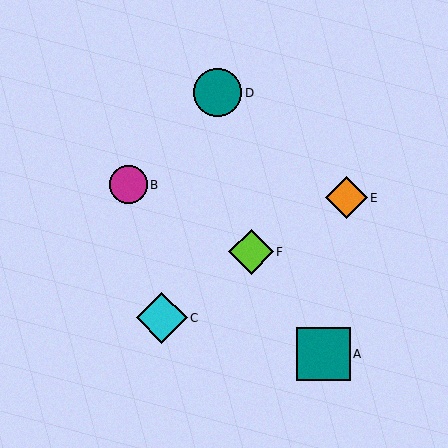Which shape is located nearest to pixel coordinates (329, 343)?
The teal square (labeled A) at (324, 354) is nearest to that location.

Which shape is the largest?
The teal square (labeled A) is the largest.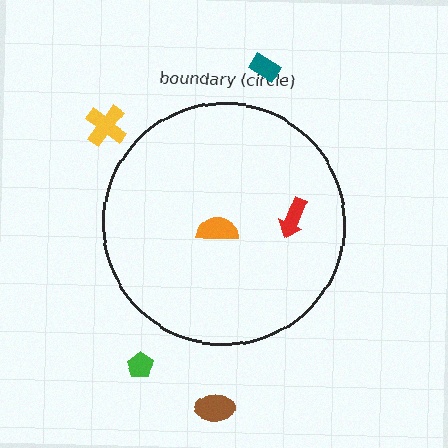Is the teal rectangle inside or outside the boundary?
Outside.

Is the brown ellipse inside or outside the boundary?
Outside.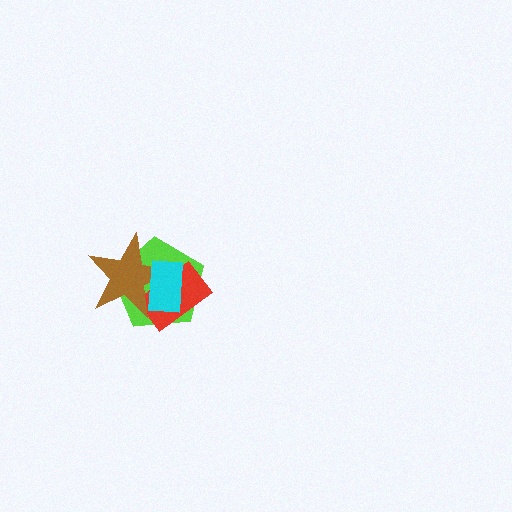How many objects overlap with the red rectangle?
3 objects overlap with the red rectangle.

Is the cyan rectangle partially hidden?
No, no other shape covers it.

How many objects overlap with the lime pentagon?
3 objects overlap with the lime pentagon.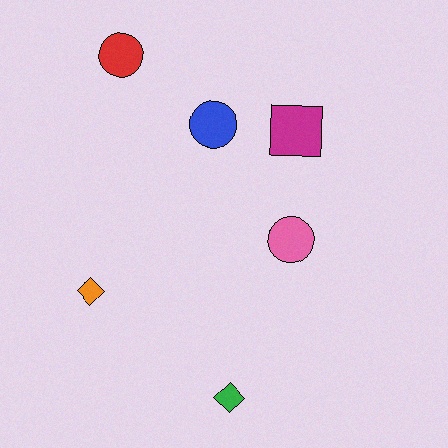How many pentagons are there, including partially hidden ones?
There are no pentagons.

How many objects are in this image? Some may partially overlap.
There are 6 objects.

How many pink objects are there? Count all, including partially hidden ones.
There is 1 pink object.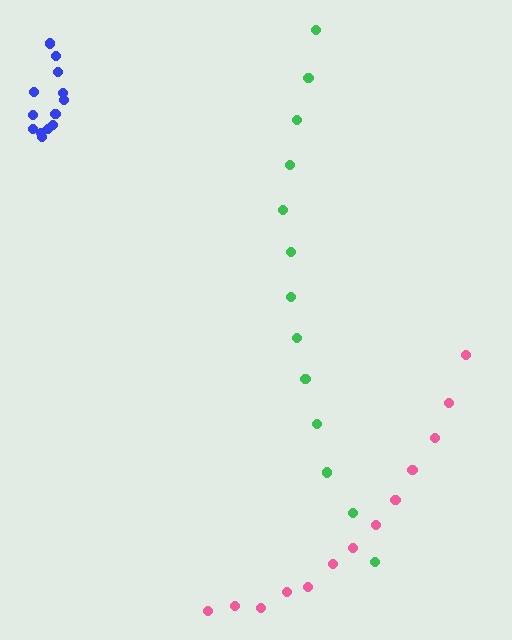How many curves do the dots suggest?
There are 3 distinct paths.